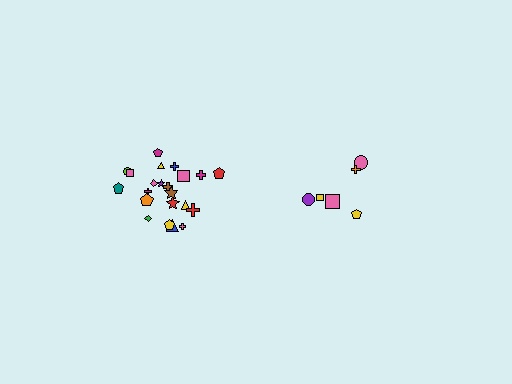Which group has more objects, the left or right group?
The left group.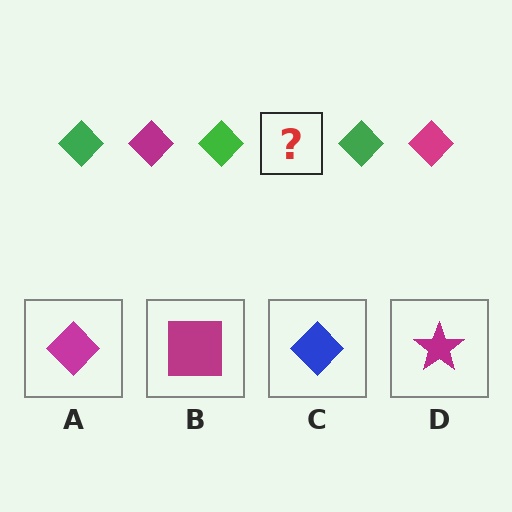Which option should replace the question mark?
Option A.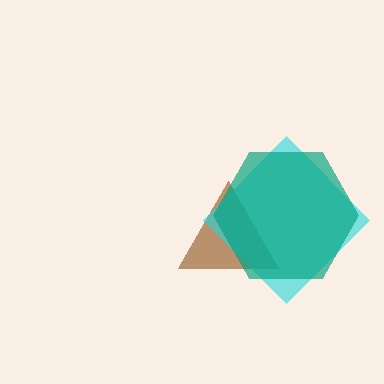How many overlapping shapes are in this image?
There are 3 overlapping shapes in the image.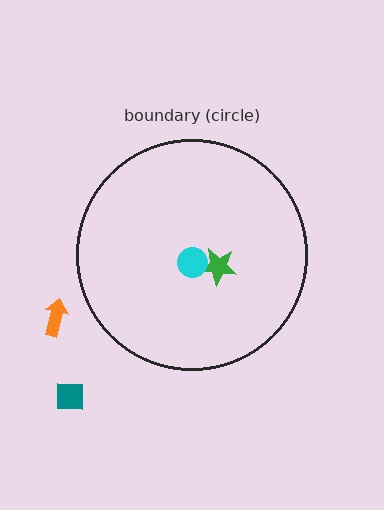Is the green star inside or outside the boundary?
Inside.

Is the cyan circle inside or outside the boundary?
Inside.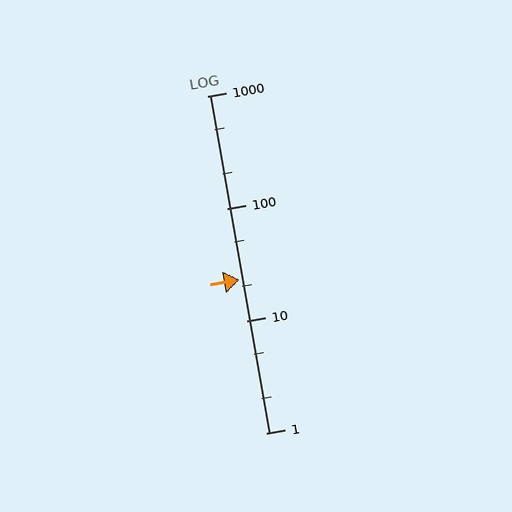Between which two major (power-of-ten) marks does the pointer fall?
The pointer is between 10 and 100.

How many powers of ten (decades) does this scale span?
The scale spans 3 decades, from 1 to 1000.